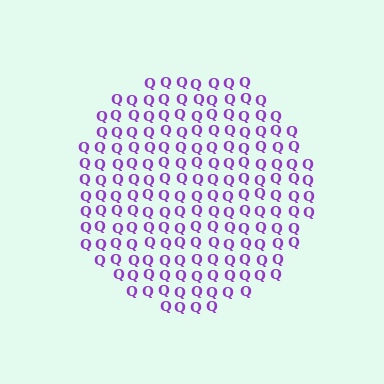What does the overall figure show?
The overall figure shows a circle.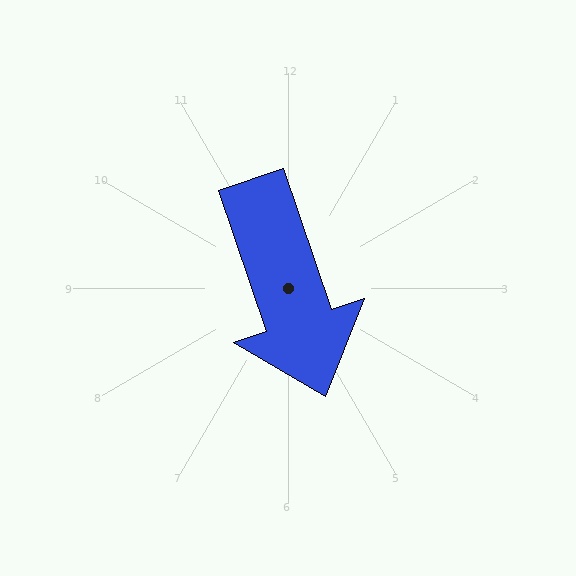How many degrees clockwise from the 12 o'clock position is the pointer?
Approximately 161 degrees.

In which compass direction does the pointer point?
South.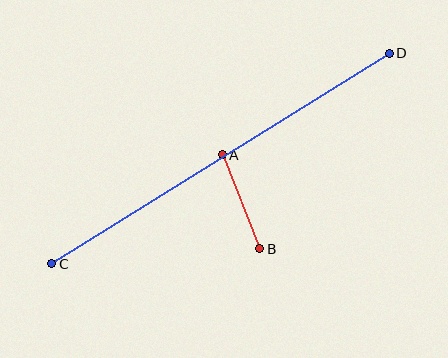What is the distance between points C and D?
The distance is approximately 398 pixels.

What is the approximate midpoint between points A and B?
The midpoint is at approximately (241, 202) pixels.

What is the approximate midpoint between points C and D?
The midpoint is at approximately (221, 159) pixels.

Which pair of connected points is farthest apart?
Points C and D are farthest apart.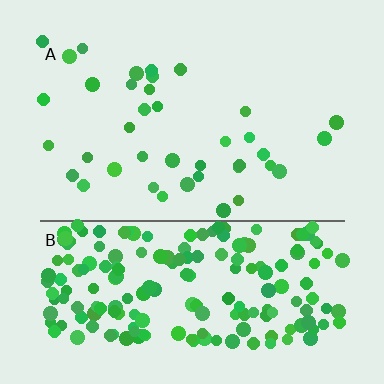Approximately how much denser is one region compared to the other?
Approximately 5.2× — region B over region A.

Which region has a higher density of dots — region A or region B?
B (the bottom).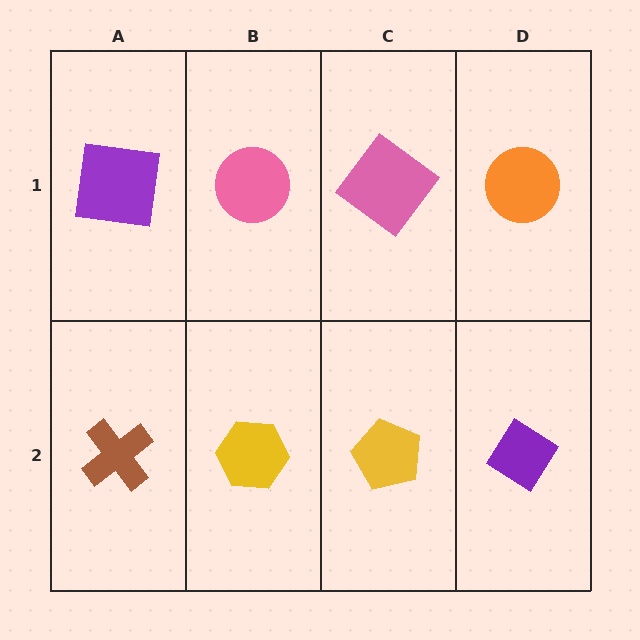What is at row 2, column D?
A purple diamond.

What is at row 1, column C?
A pink diamond.